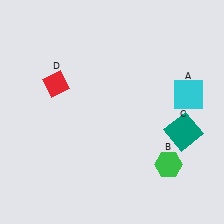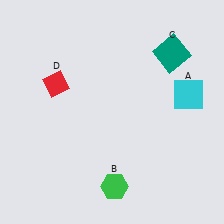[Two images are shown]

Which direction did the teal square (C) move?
The teal square (C) moved up.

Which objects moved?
The objects that moved are: the green hexagon (B), the teal square (C).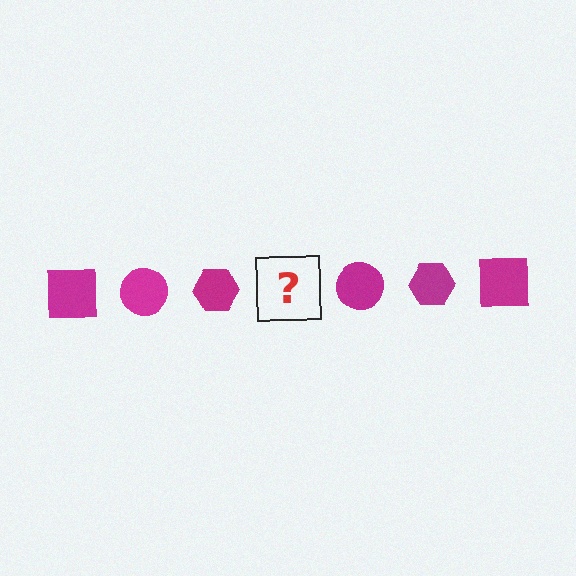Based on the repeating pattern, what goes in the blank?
The blank should be a magenta square.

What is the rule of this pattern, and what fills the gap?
The rule is that the pattern cycles through square, circle, hexagon shapes in magenta. The gap should be filled with a magenta square.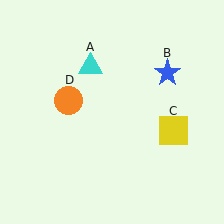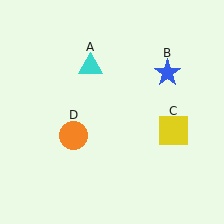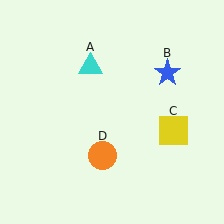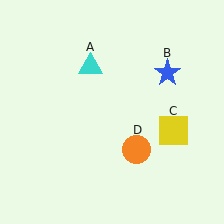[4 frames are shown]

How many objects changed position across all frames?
1 object changed position: orange circle (object D).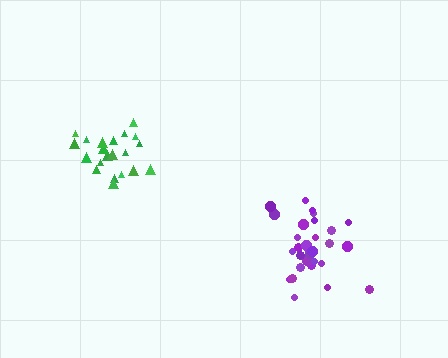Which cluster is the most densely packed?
Purple.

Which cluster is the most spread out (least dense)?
Green.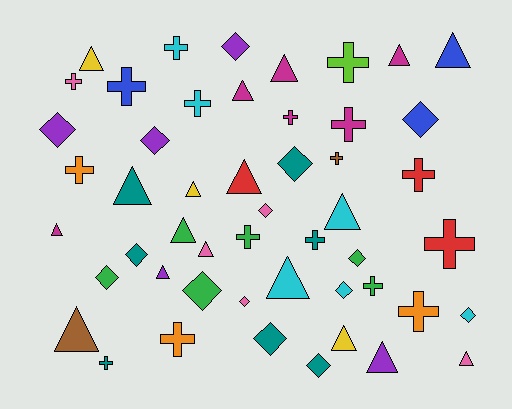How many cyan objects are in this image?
There are 6 cyan objects.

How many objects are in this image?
There are 50 objects.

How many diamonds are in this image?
There are 15 diamonds.